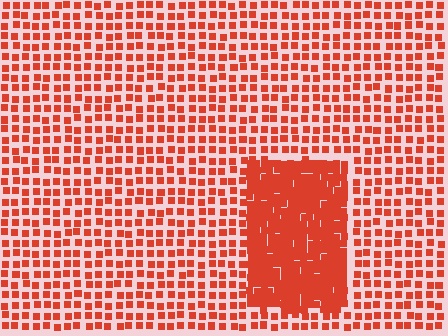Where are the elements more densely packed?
The elements are more densely packed inside the rectangle boundary.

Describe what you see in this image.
The image contains small red elements arranged at two different densities. A rectangle-shaped region is visible where the elements are more densely packed than the surrounding area.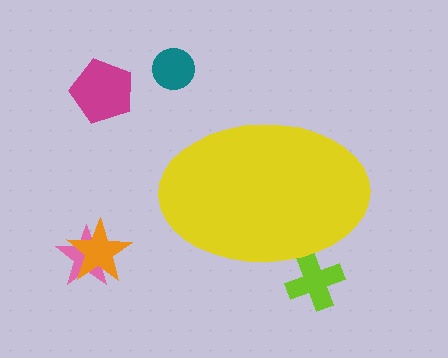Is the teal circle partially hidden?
No, the teal circle is fully visible.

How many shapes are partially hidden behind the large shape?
1 shape is partially hidden.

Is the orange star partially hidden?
No, the orange star is fully visible.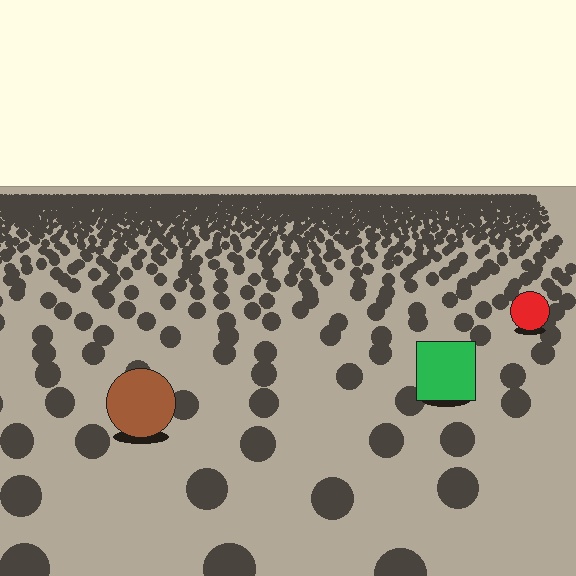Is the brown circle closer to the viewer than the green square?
Yes. The brown circle is closer — you can tell from the texture gradient: the ground texture is coarser near it.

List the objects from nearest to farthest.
From nearest to farthest: the brown circle, the green square, the red circle.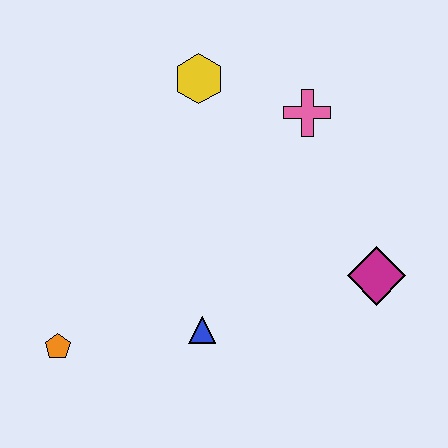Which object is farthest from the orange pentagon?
The pink cross is farthest from the orange pentagon.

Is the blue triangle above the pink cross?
No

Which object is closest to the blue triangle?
The orange pentagon is closest to the blue triangle.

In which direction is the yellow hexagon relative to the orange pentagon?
The yellow hexagon is above the orange pentagon.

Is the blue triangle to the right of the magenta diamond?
No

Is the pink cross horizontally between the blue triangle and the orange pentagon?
No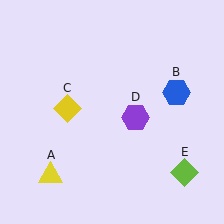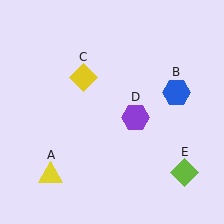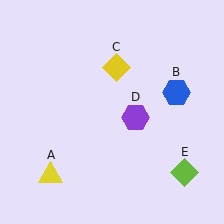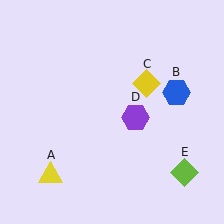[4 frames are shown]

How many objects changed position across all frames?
1 object changed position: yellow diamond (object C).